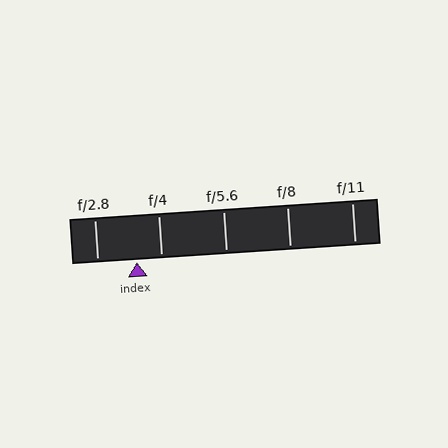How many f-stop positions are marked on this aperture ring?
There are 5 f-stop positions marked.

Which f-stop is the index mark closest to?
The index mark is closest to f/4.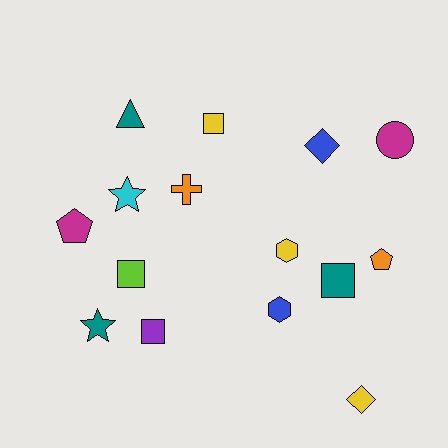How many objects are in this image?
There are 15 objects.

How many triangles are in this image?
There is 1 triangle.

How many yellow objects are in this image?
There are 3 yellow objects.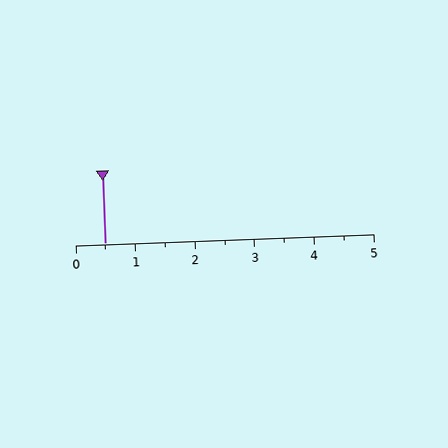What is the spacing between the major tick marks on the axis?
The major ticks are spaced 1 apart.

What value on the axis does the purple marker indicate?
The marker indicates approximately 0.5.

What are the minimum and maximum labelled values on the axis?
The axis runs from 0 to 5.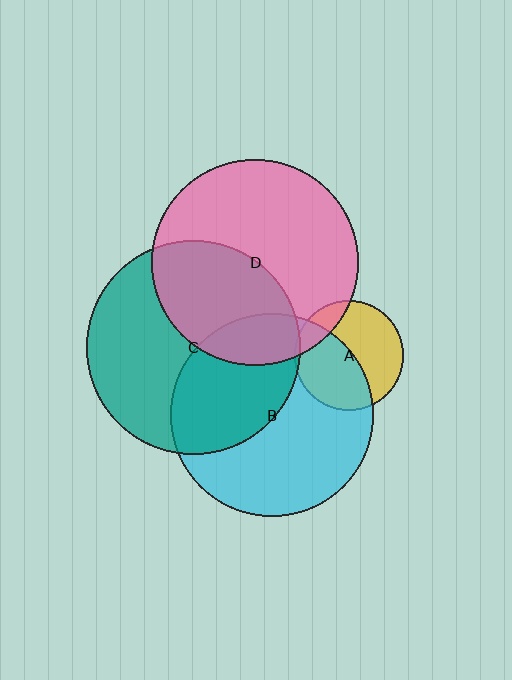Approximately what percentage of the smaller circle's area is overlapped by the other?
Approximately 50%.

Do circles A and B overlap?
Yes.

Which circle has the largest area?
Circle C (teal).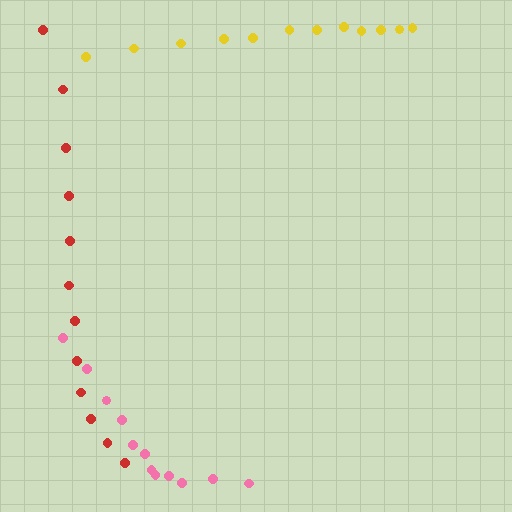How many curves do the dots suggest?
There are 3 distinct paths.